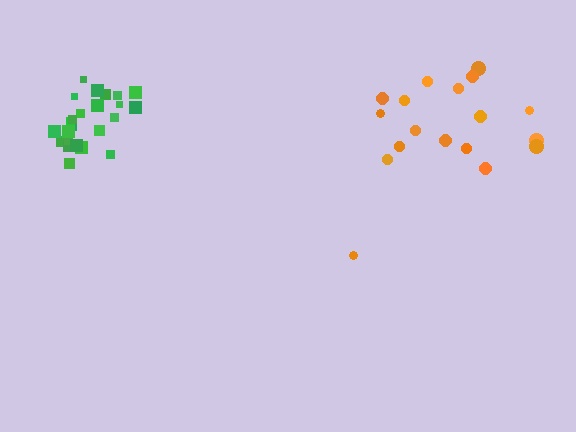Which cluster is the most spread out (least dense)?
Orange.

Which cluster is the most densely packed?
Green.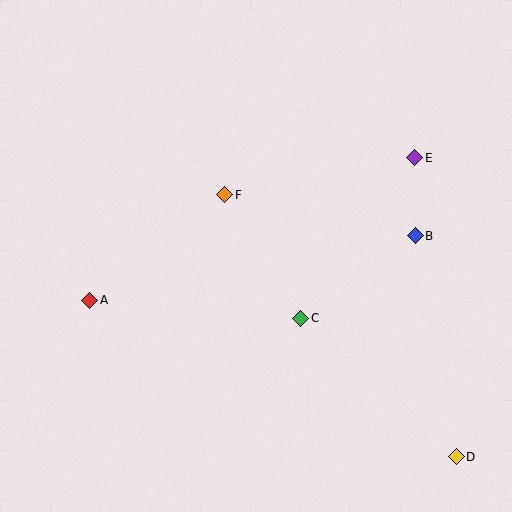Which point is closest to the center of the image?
Point F at (224, 195) is closest to the center.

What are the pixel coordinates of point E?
Point E is at (415, 158).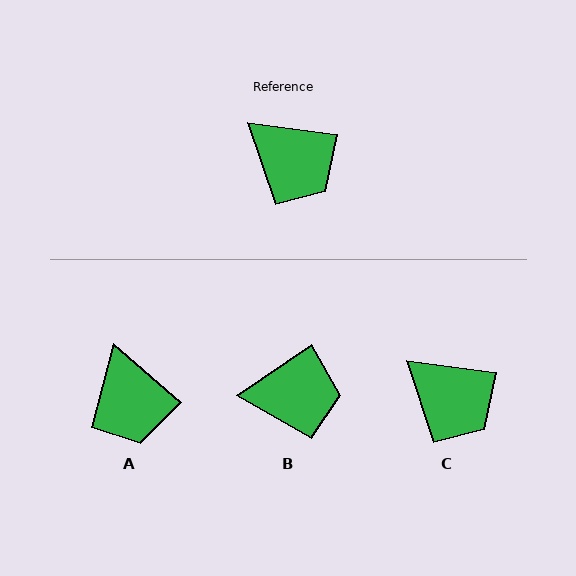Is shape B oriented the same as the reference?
No, it is off by about 42 degrees.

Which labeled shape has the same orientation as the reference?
C.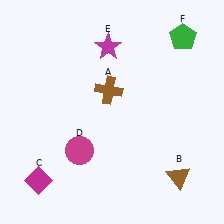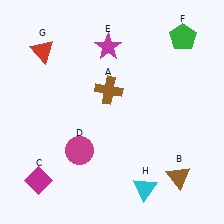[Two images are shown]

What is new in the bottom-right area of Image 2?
A cyan triangle (H) was added in the bottom-right area of Image 2.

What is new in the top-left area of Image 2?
A red triangle (G) was added in the top-left area of Image 2.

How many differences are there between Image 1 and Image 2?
There are 2 differences between the two images.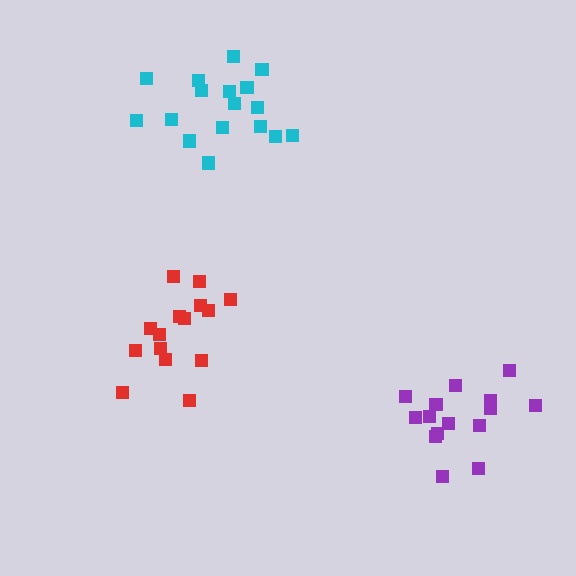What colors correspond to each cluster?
The clusters are colored: red, purple, cyan.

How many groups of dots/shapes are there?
There are 3 groups.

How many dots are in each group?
Group 1: 15 dots, Group 2: 15 dots, Group 3: 17 dots (47 total).